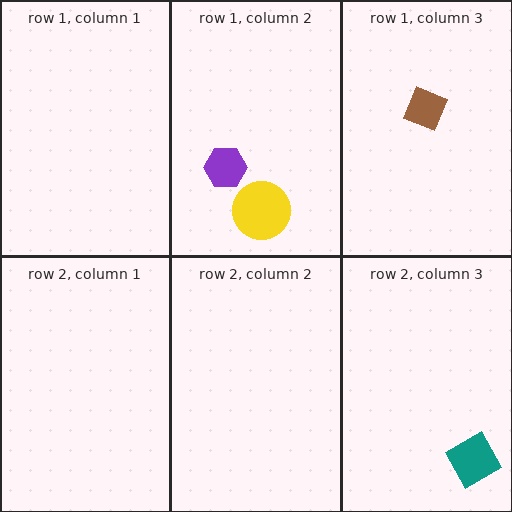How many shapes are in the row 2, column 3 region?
1.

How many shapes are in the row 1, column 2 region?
2.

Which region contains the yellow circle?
The row 1, column 2 region.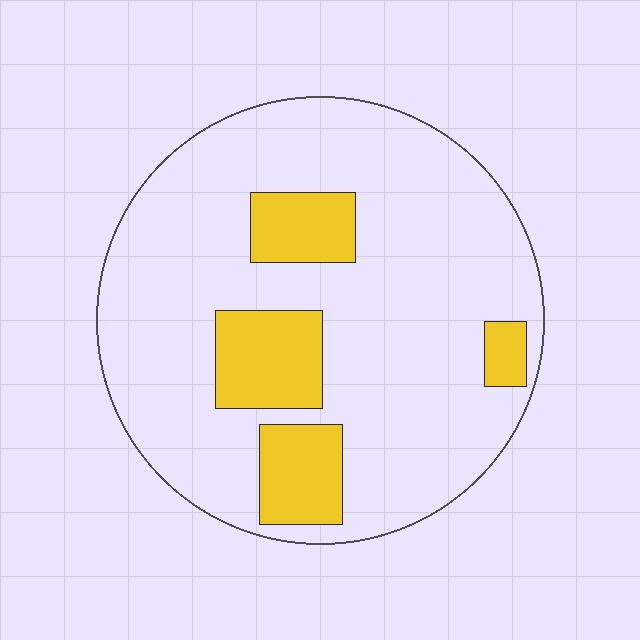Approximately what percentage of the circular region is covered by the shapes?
Approximately 20%.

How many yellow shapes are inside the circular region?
4.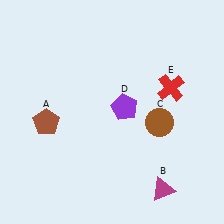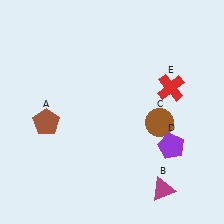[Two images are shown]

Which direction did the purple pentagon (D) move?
The purple pentagon (D) moved right.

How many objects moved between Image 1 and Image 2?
1 object moved between the two images.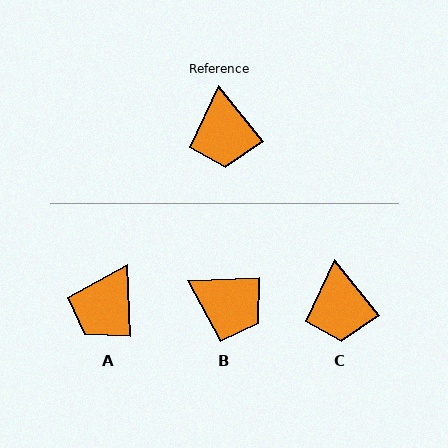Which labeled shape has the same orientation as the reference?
C.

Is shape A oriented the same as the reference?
No, it is off by about 36 degrees.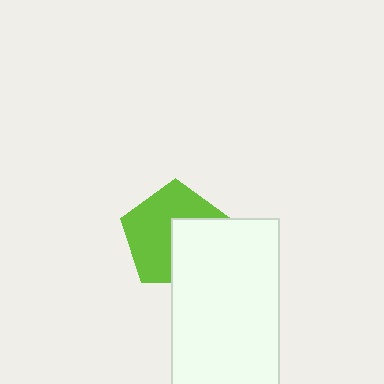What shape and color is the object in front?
The object in front is a white rectangle.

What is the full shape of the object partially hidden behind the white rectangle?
The partially hidden object is a lime pentagon.